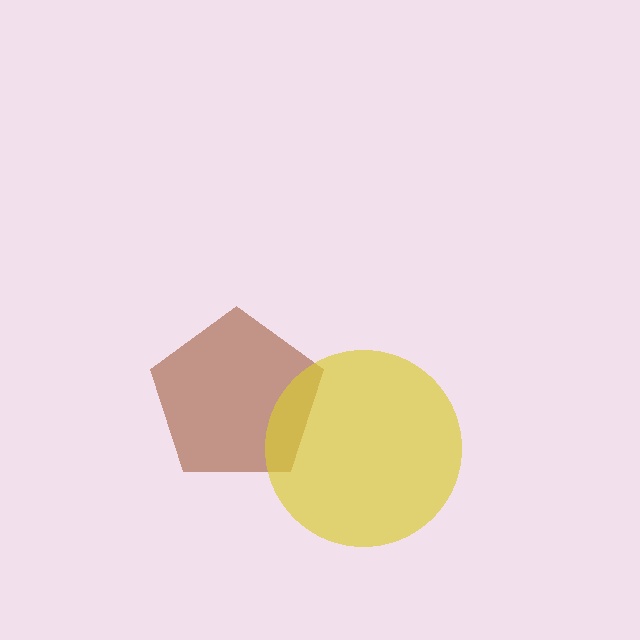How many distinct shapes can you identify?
There are 2 distinct shapes: a brown pentagon, a yellow circle.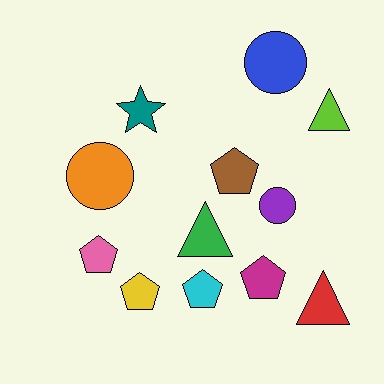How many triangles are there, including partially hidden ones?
There are 3 triangles.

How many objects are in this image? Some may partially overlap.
There are 12 objects.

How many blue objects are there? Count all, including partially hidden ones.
There is 1 blue object.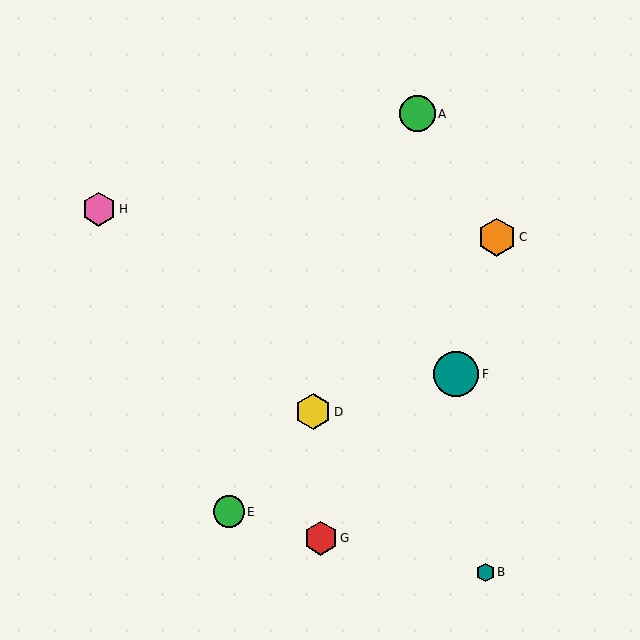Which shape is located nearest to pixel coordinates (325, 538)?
The red hexagon (labeled G) at (321, 538) is nearest to that location.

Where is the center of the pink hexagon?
The center of the pink hexagon is at (99, 209).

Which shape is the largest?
The teal circle (labeled F) is the largest.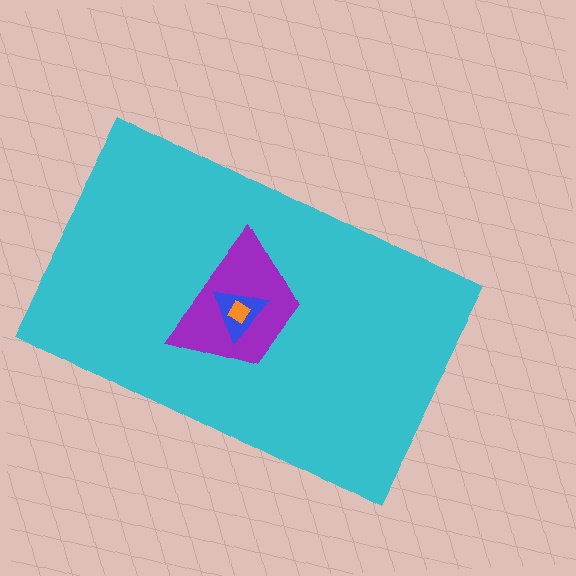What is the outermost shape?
The cyan rectangle.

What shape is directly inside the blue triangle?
The orange diamond.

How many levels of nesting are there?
4.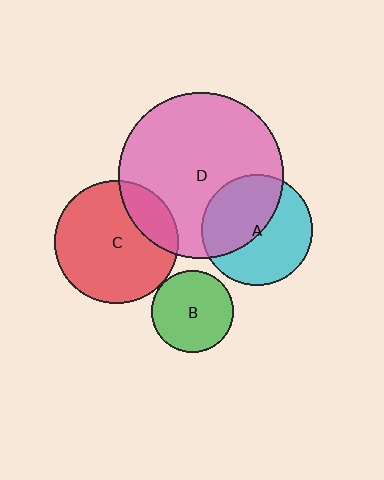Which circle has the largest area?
Circle D (pink).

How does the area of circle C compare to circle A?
Approximately 1.3 times.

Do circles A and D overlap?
Yes.